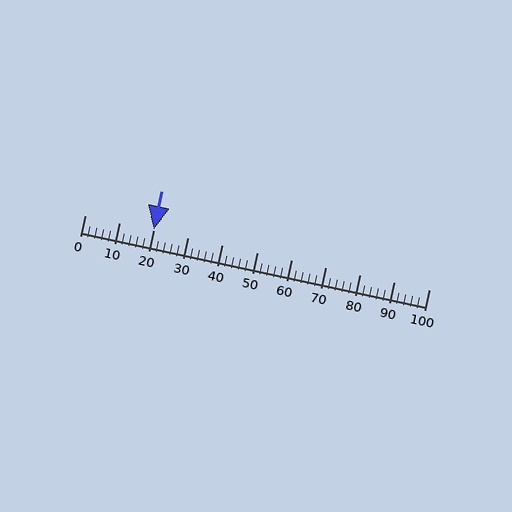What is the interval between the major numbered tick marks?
The major tick marks are spaced 10 units apart.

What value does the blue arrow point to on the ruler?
The blue arrow points to approximately 20.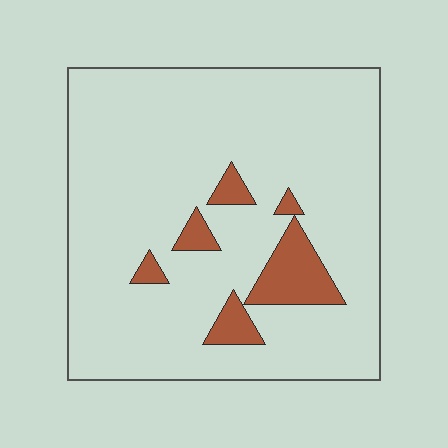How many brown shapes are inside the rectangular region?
6.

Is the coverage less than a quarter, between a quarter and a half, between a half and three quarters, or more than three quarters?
Less than a quarter.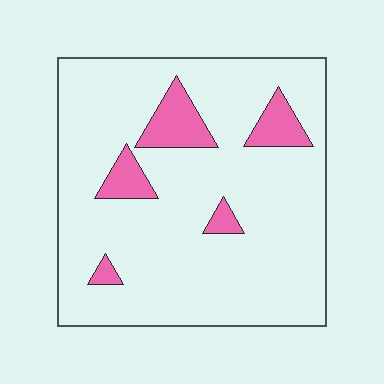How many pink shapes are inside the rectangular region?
5.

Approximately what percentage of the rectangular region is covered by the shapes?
Approximately 10%.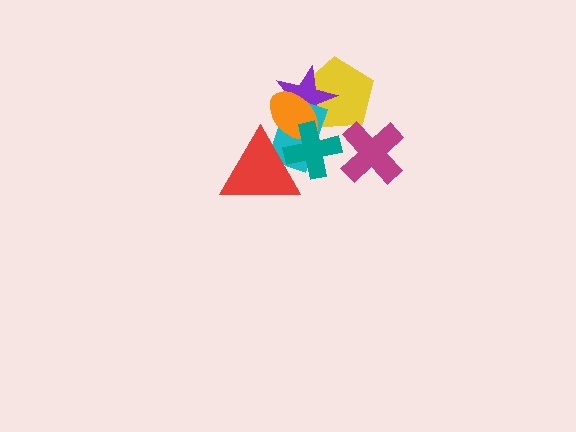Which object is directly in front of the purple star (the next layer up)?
The cyan rectangle is directly in front of the purple star.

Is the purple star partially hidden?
Yes, it is partially covered by another shape.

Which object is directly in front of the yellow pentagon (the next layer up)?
The purple star is directly in front of the yellow pentagon.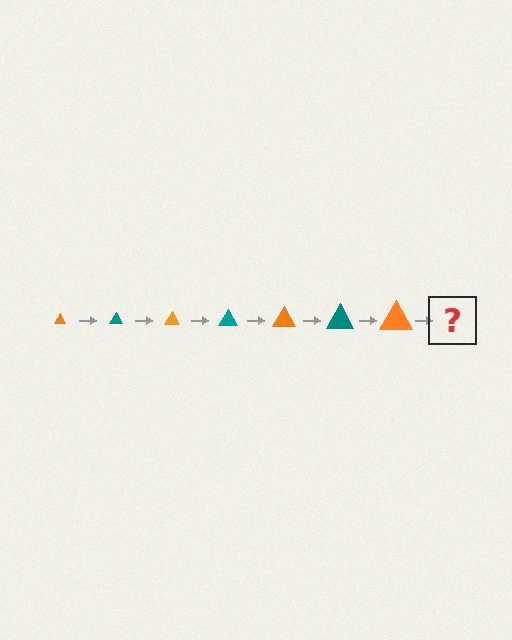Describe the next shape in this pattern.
It should be a teal triangle, larger than the previous one.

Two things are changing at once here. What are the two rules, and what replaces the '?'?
The two rules are that the triangle grows larger each step and the color cycles through orange and teal. The '?' should be a teal triangle, larger than the previous one.